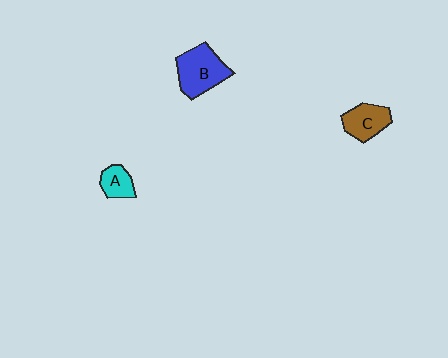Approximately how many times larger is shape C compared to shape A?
Approximately 1.5 times.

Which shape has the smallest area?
Shape A (cyan).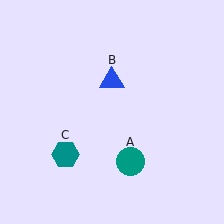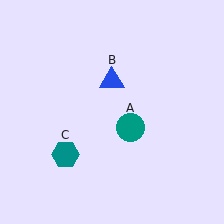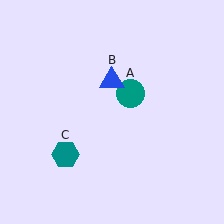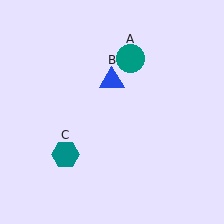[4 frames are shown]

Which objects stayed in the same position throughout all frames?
Blue triangle (object B) and teal hexagon (object C) remained stationary.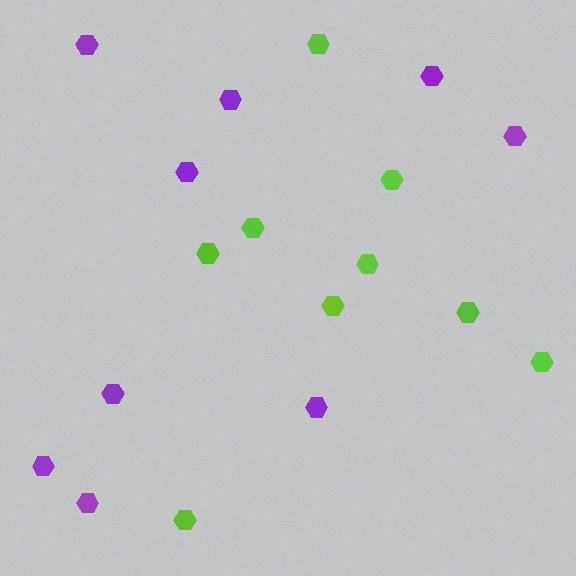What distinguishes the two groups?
There are 2 groups: one group of lime hexagons (9) and one group of purple hexagons (9).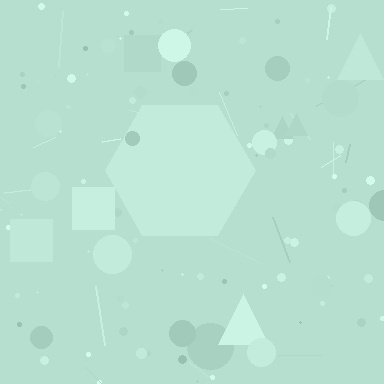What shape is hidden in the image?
A hexagon is hidden in the image.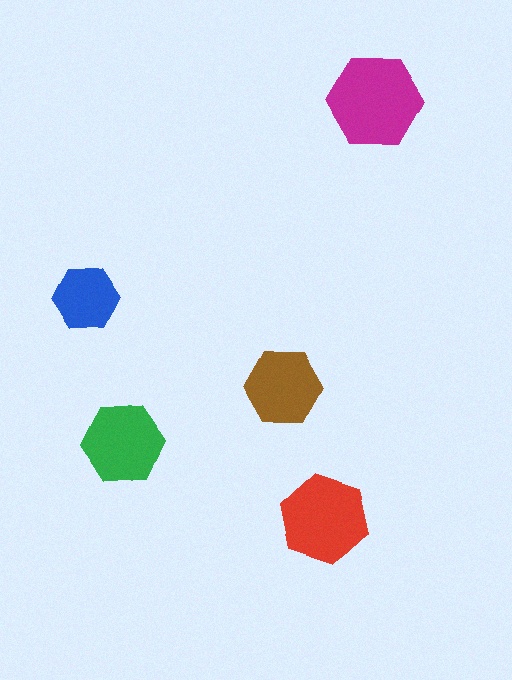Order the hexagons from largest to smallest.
the magenta one, the red one, the green one, the brown one, the blue one.